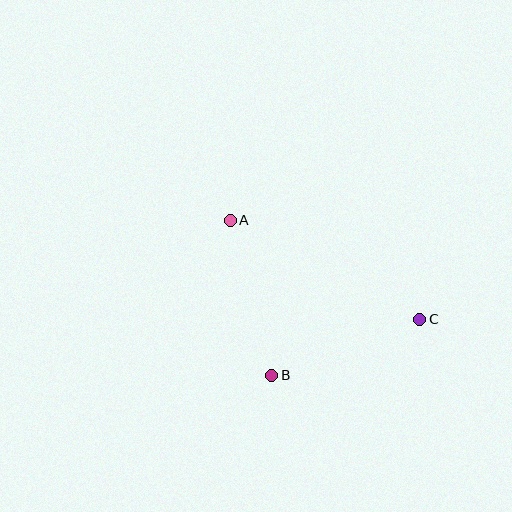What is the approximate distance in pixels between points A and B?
The distance between A and B is approximately 160 pixels.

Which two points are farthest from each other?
Points A and C are farthest from each other.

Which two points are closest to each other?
Points B and C are closest to each other.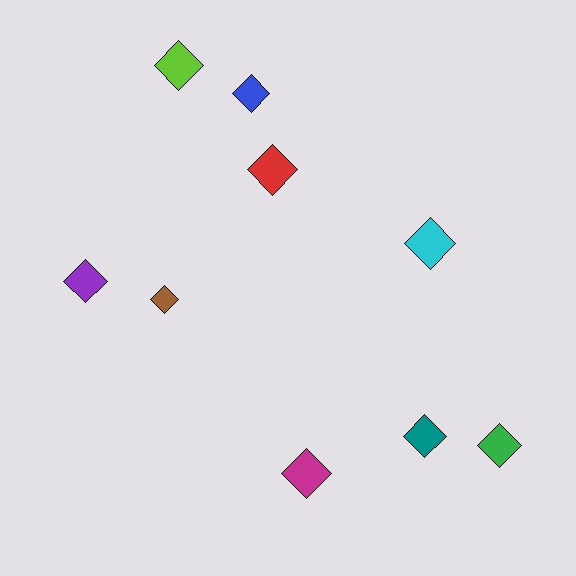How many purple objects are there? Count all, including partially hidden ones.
There is 1 purple object.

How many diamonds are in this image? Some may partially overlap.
There are 9 diamonds.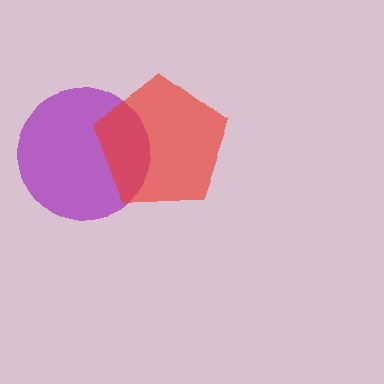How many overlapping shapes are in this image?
There are 2 overlapping shapes in the image.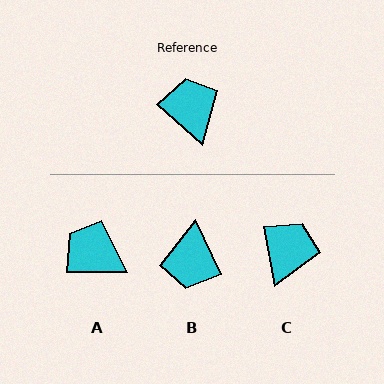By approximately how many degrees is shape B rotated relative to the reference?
Approximately 158 degrees counter-clockwise.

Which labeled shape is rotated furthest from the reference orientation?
B, about 158 degrees away.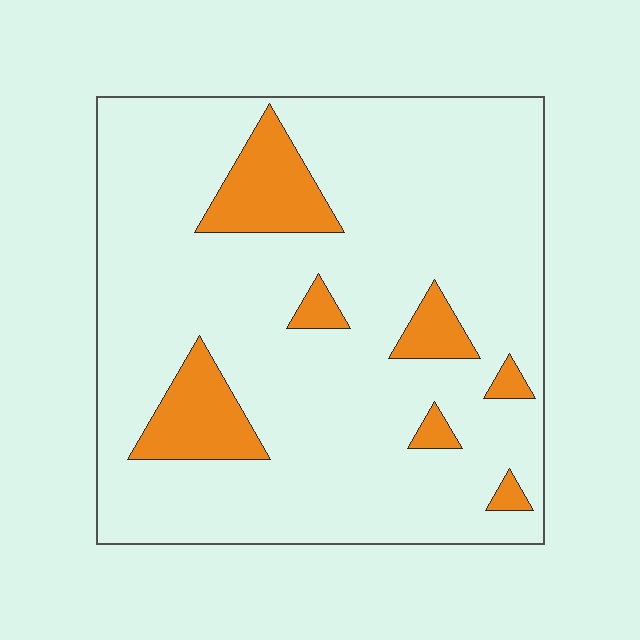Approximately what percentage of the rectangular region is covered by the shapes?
Approximately 15%.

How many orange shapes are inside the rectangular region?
7.